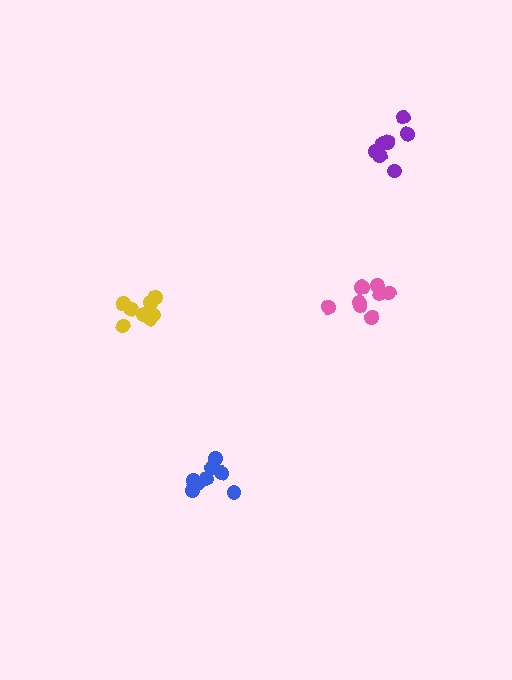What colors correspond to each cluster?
The clusters are colored: purple, pink, yellow, blue.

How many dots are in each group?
Group 1: 7 dots, Group 2: 10 dots, Group 3: 8 dots, Group 4: 8 dots (33 total).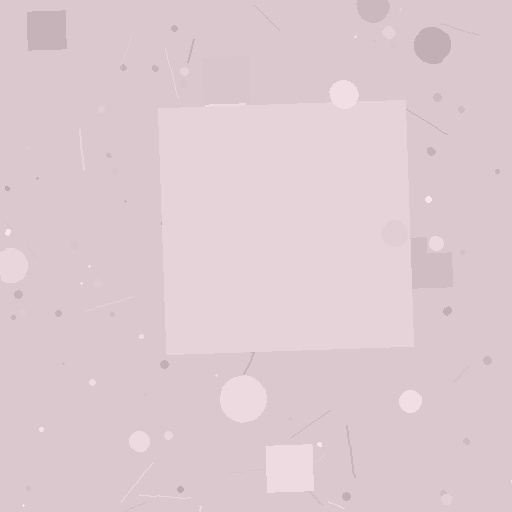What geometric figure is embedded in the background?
A square is embedded in the background.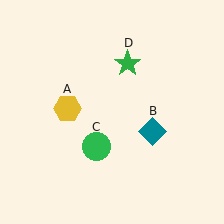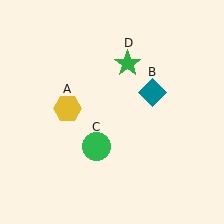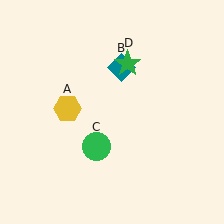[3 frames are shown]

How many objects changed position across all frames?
1 object changed position: teal diamond (object B).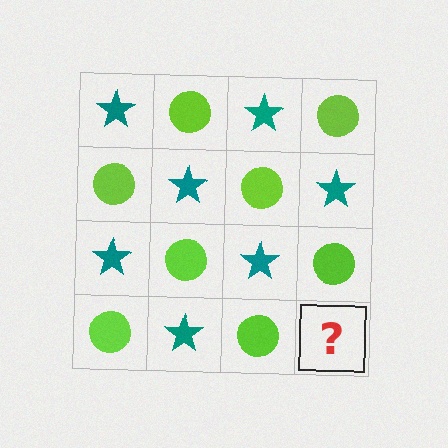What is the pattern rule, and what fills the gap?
The rule is that it alternates teal star and lime circle in a checkerboard pattern. The gap should be filled with a teal star.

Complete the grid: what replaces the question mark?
The question mark should be replaced with a teal star.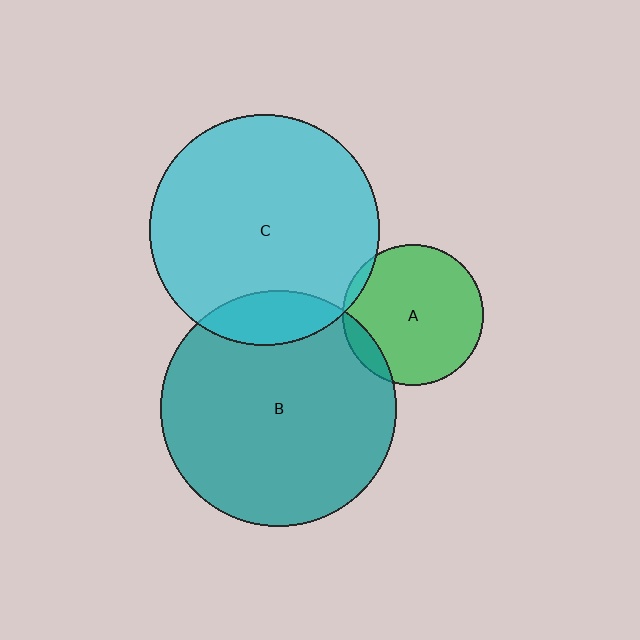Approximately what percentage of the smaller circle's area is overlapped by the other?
Approximately 15%.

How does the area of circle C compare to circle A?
Approximately 2.7 times.